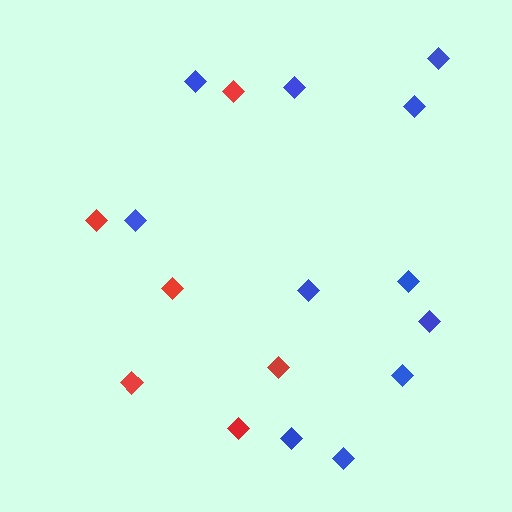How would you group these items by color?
There are 2 groups: one group of blue diamonds (11) and one group of red diamonds (6).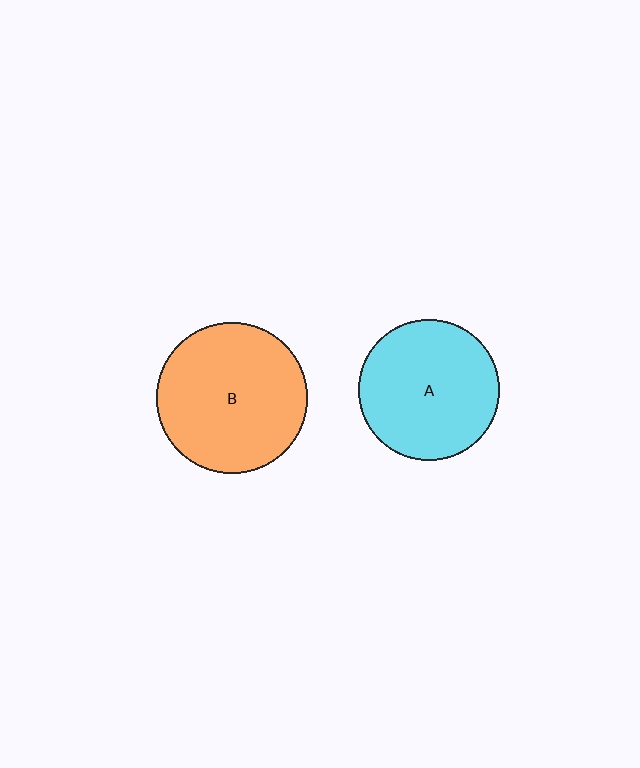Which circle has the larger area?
Circle B (orange).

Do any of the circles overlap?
No, none of the circles overlap.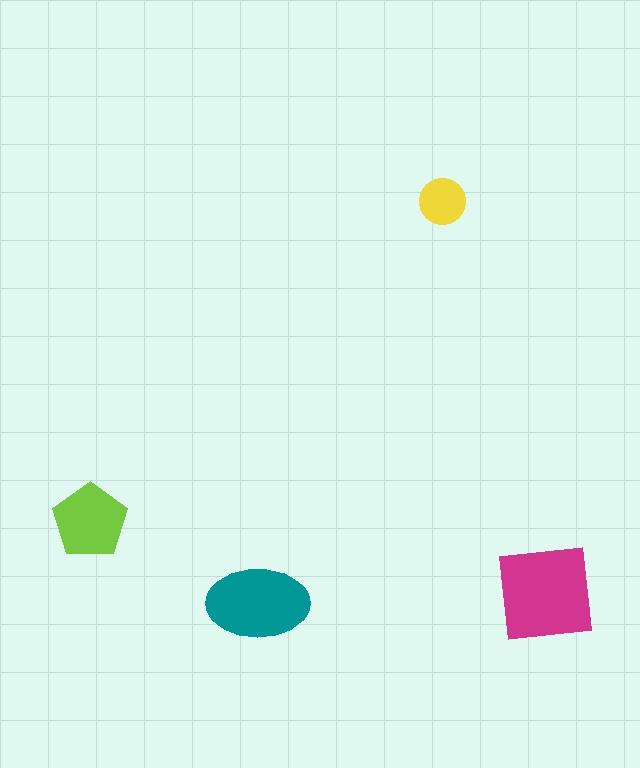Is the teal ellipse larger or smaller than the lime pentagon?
Larger.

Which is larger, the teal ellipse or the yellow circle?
The teal ellipse.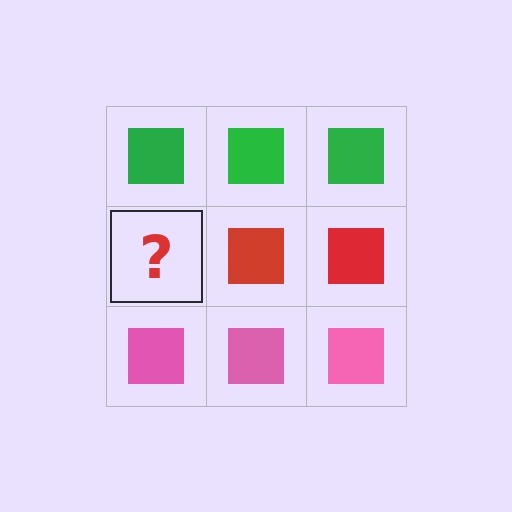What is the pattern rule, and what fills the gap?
The rule is that each row has a consistent color. The gap should be filled with a red square.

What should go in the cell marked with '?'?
The missing cell should contain a red square.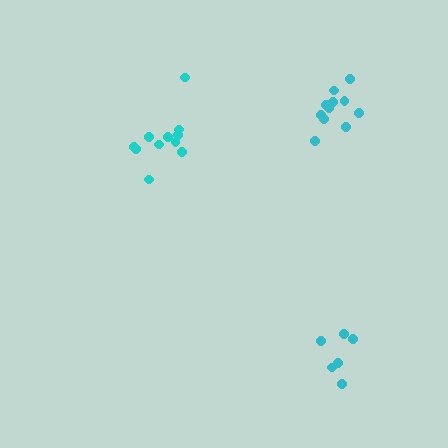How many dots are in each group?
Group 1: 11 dots, Group 2: 11 dots, Group 3: 6 dots (28 total).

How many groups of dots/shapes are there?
There are 3 groups.